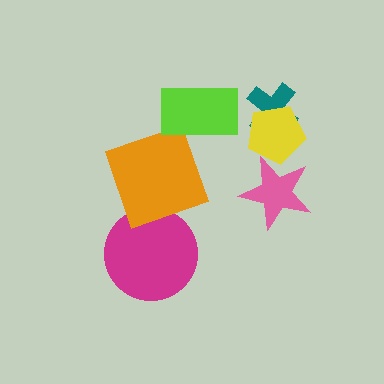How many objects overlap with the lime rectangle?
0 objects overlap with the lime rectangle.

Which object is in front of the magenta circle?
The orange square is in front of the magenta circle.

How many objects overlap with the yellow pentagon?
2 objects overlap with the yellow pentagon.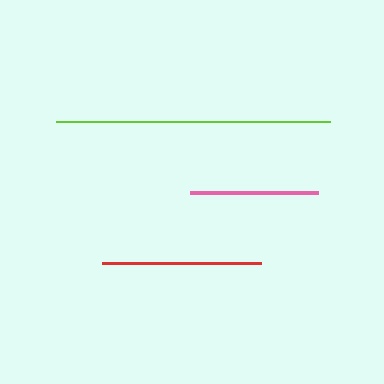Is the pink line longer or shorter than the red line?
The red line is longer than the pink line.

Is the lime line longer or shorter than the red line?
The lime line is longer than the red line.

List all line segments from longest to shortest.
From longest to shortest: lime, red, pink.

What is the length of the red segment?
The red segment is approximately 159 pixels long.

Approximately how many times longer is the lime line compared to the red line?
The lime line is approximately 1.7 times the length of the red line.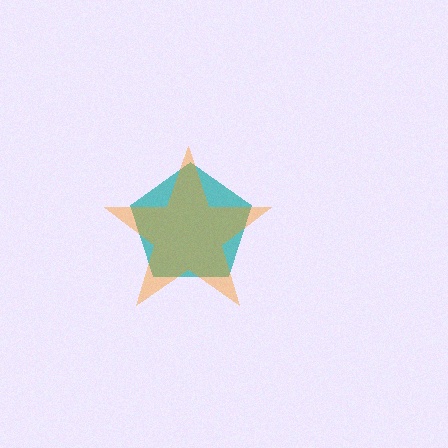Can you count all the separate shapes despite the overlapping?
Yes, there are 2 separate shapes.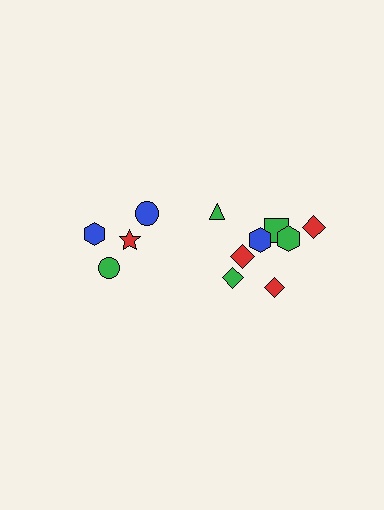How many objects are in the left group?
There are 4 objects.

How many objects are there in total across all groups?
There are 12 objects.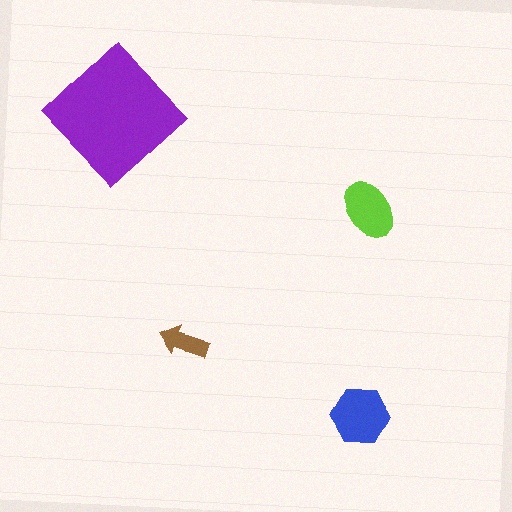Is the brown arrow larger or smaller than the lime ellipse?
Smaller.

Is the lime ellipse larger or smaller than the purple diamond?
Smaller.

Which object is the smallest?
The brown arrow.